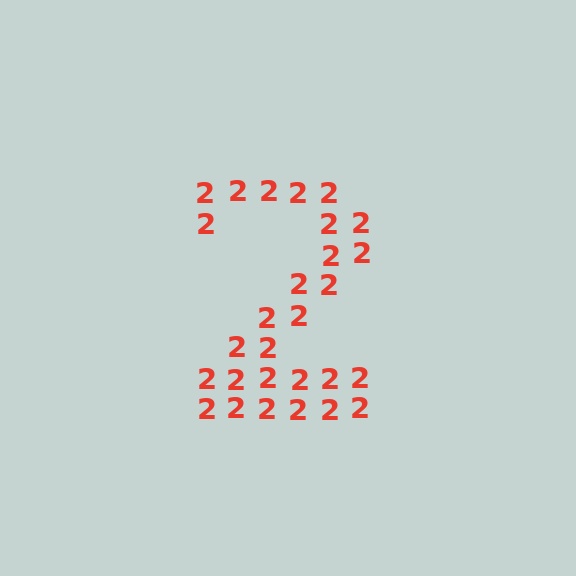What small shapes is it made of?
It is made of small digit 2's.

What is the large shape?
The large shape is the digit 2.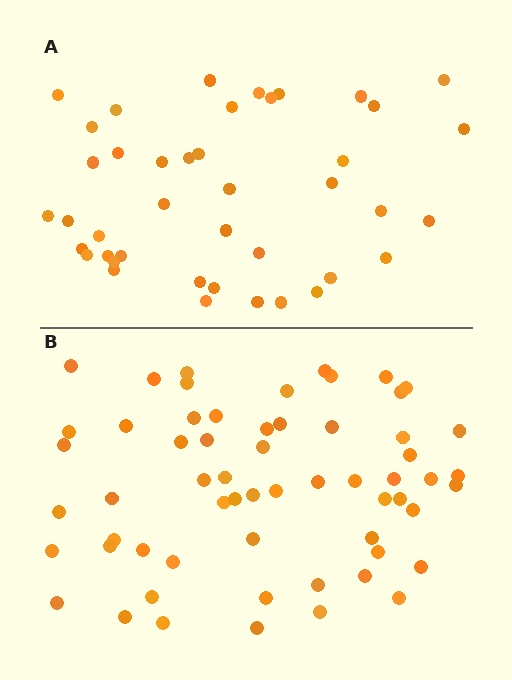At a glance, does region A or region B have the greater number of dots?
Region B (the bottom region) has more dots.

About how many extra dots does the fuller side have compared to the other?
Region B has approximately 20 more dots than region A.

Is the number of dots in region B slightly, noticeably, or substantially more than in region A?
Region B has noticeably more, but not dramatically so. The ratio is roughly 1.4 to 1.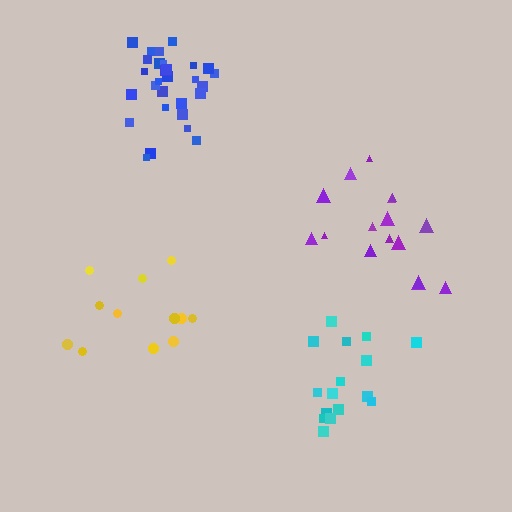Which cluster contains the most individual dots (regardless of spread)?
Blue (29).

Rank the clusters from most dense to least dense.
blue, cyan, yellow, purple.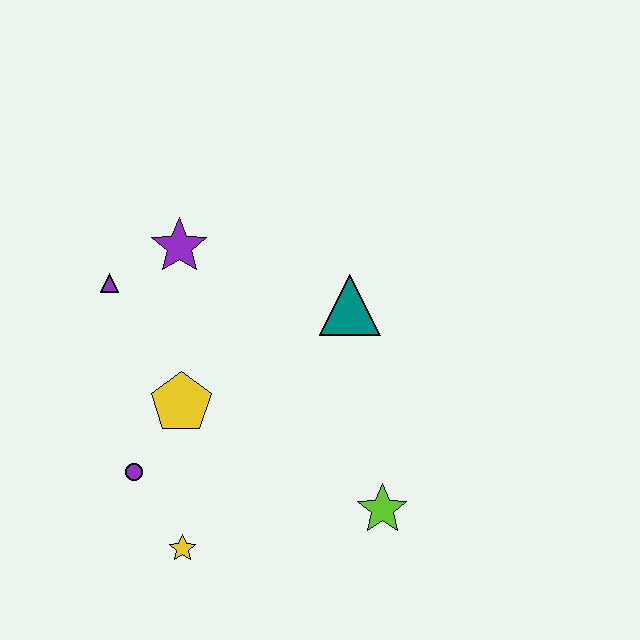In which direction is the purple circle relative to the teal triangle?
The purple circle is to the left of the teal triangle.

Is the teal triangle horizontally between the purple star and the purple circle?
No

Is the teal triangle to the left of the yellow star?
No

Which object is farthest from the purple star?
The lime star is farthest from the purple star.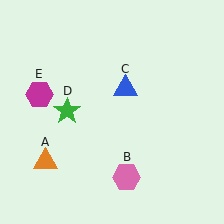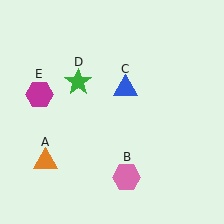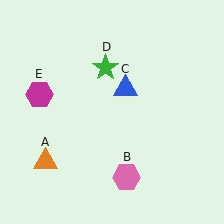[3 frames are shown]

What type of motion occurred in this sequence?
The green star (object D) rotated clockwise around the center of the scene.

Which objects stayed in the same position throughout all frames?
Orange triangle (object A) and pink hexagon (object B) and blue triangle (object C) and magenta hexagon (object E) remained stationary.